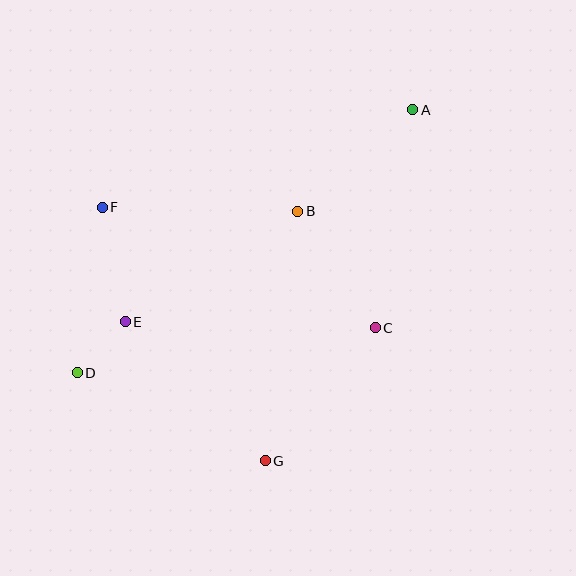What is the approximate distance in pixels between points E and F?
The distance between E and F is approximately 117 pixels.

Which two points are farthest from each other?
Points A and D are farthest from each other.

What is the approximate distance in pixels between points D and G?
The distance between D and G is approximately 208 pixels.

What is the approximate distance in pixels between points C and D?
The distance between C and D is approximately 301 pixels.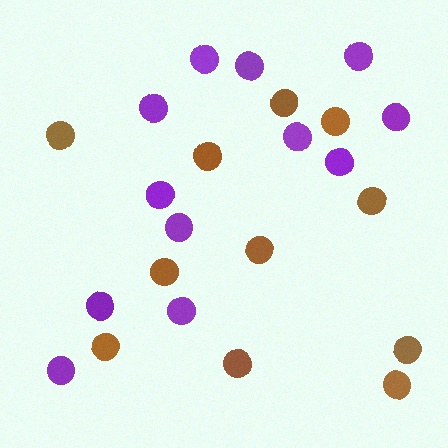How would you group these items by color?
There are 2 groups: one group of purple circles (12) and one group of brown circles (11).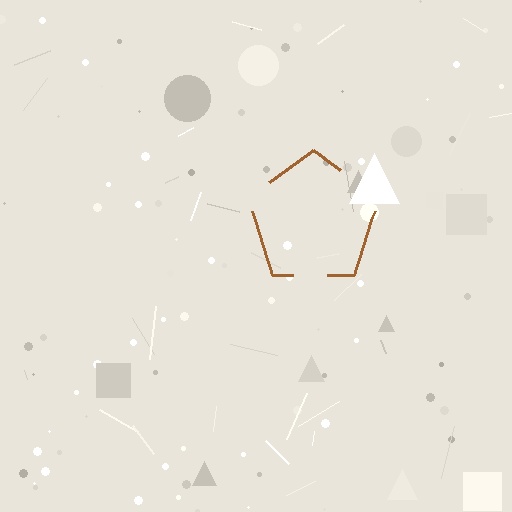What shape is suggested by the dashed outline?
The dashed outline suggests a pentagon.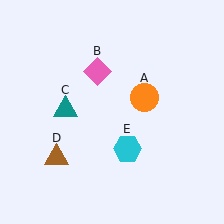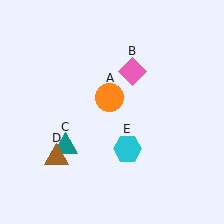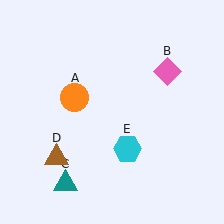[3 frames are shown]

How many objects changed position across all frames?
3 objects changed position: orange circle (object A), pink diamond (object B), teal triangle (object C).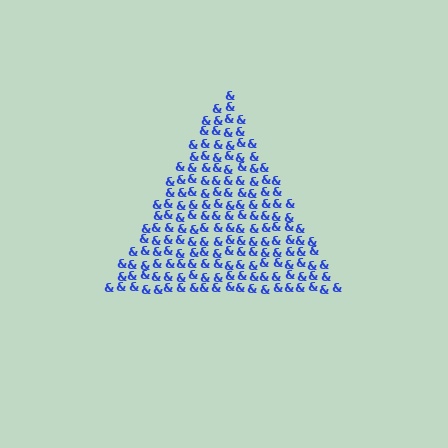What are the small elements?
The small elements are ampersands.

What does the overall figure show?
The overall figure shows a triangle.